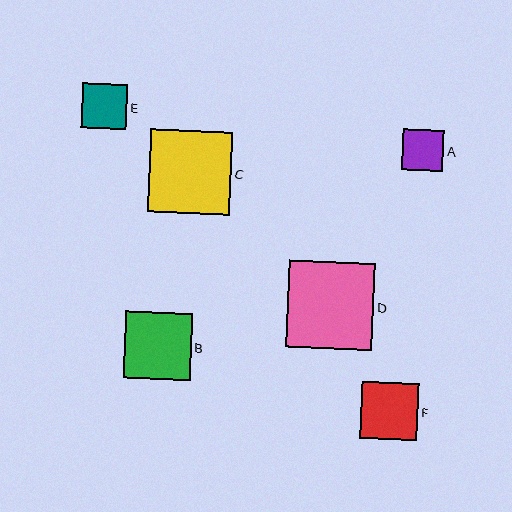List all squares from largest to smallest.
From largest to smallest: D, C, B, F, E, A.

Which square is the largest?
Square D is the largest with a size of approximately 87 pixels.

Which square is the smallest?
Square A is the smallest with a size of approximately 41 pixels.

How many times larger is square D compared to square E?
Square D is approximately 1.9 times the size of square E.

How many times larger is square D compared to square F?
Square D is approximately 1.5 times the size of square F.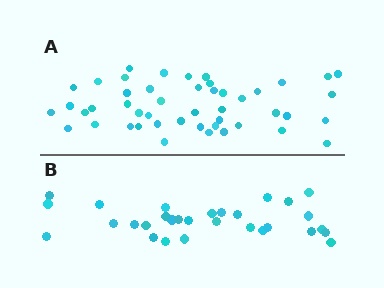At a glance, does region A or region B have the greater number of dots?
Region A (the top region) has more dots.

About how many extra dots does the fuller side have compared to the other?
Region A has approximately 15 more dots than region B.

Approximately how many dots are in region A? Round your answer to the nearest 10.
About 50 dots. (The exact count is 47, which rounds to 50.)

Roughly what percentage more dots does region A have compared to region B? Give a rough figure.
About 55% more.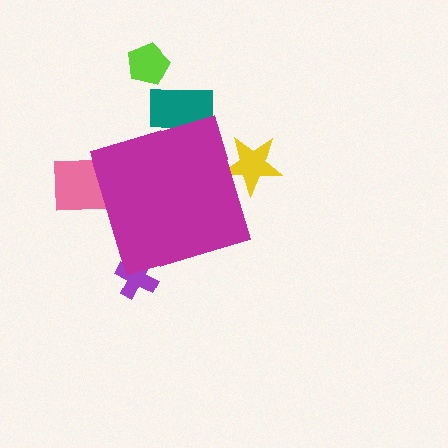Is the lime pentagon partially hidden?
No, the lime pentagon is fully visible.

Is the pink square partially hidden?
Yes, the pink square is partially hidden behind the magenta diamond.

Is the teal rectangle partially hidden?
Yes, the teal rectangle is partially hidden behind the magenta diamond.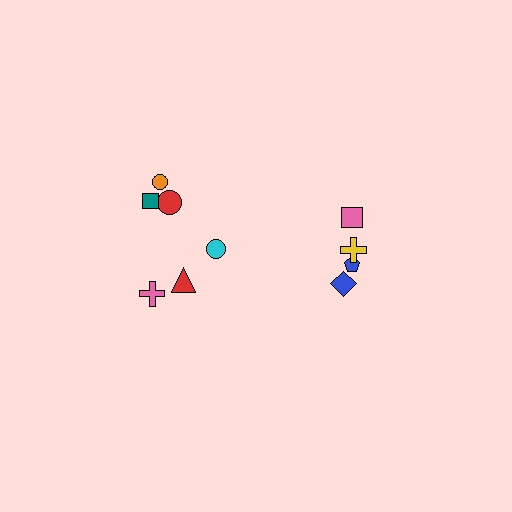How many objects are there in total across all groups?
There are 10 objects.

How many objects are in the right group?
There are 4 objects.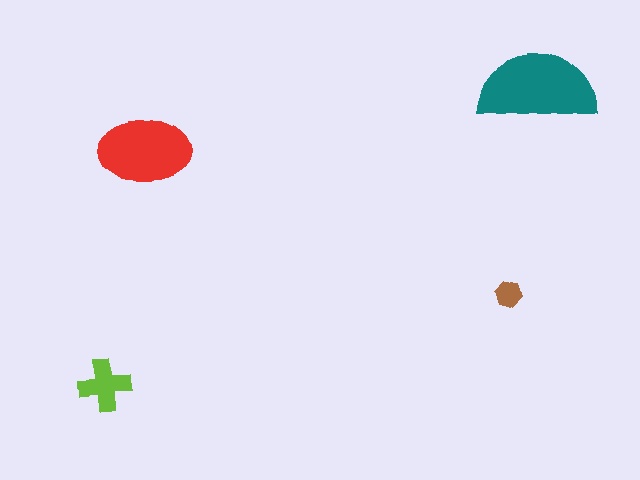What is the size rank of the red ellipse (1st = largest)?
2nd.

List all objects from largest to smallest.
The teal semicircle, the red ellipse, the lime cross, the brown hexagon.